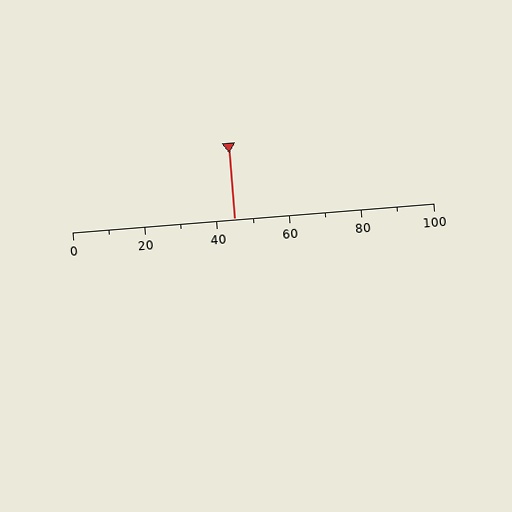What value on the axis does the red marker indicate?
The marker indicates approximately 45.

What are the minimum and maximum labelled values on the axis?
The axis runs from 0 to 100.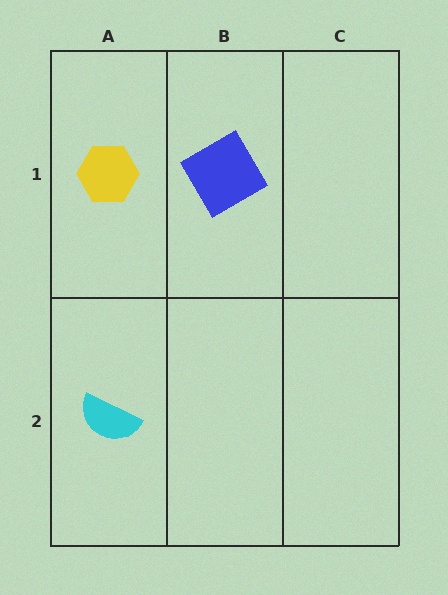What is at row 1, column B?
A blue square.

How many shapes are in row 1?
2 shapes.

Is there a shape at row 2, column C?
No, that cell is empty.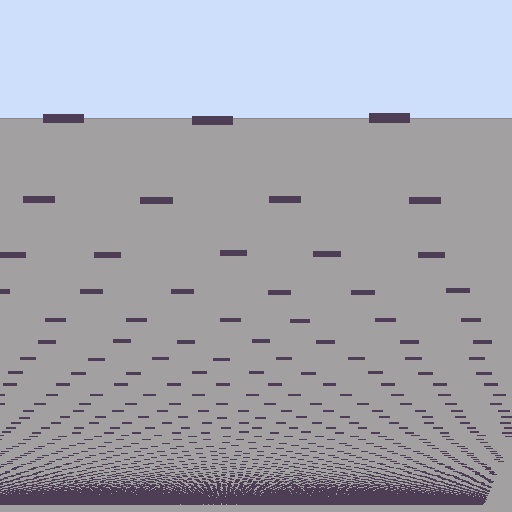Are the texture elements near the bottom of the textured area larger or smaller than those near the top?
Smaller. The gradient is inverted — elements near the bottom are smaller and denser.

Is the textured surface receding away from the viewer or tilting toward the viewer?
The surface appears to tilt toward the viewer. Texture elements get larger and sparser toward the top.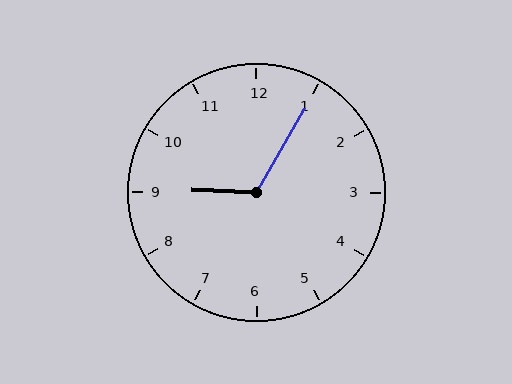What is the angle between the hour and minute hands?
Approximately 118 degrees.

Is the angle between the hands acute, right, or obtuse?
It is obtuse.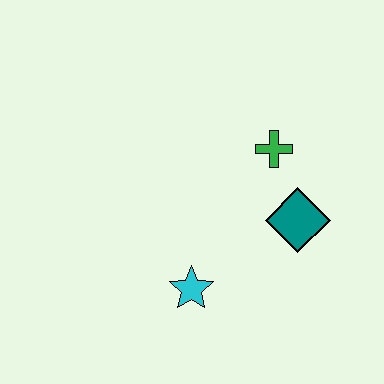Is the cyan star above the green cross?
No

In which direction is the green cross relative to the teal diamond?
The green cross is above the teal diamond.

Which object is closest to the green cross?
The teal diamond is closest to the green cross.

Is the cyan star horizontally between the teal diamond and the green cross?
No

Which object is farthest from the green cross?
The cyan star is farthest from the green cross.